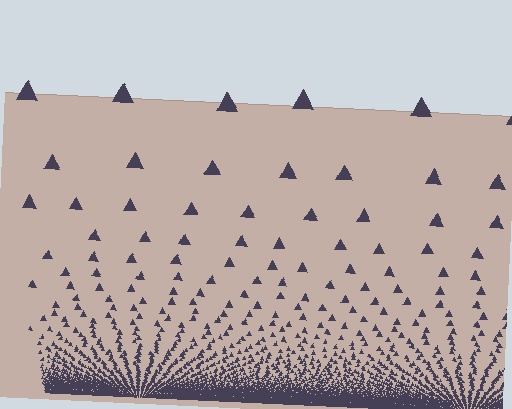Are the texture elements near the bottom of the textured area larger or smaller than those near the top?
Smaller. The gradient is inverted — elements near the bottom are smaller and denser.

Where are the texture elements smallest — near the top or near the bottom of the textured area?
Near the bottom.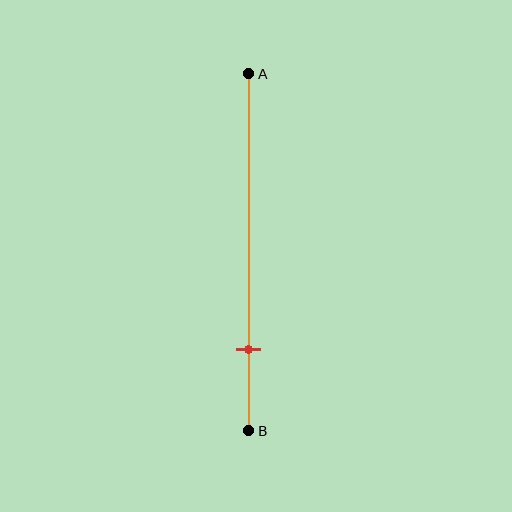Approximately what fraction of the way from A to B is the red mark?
The red mark is approximately 75% of the way from A to B.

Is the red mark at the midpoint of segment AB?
No, the mark is at about 75% from A, not at the 50% midpoint.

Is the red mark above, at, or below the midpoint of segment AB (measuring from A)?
The red mark is below the midpoint of segment AB.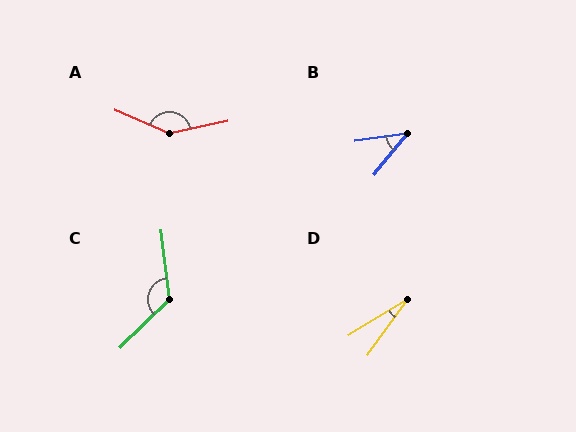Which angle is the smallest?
D, at approximately 23 degrees.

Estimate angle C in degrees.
Approximately 128 degrees.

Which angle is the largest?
A, at approximately 144 degrees.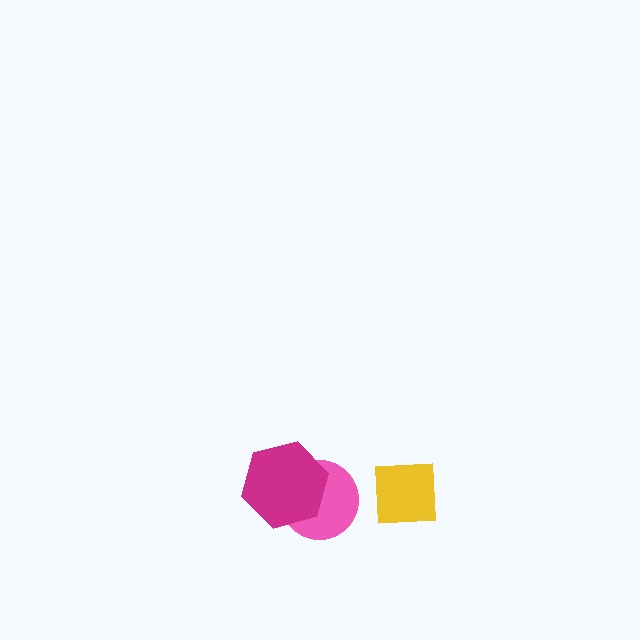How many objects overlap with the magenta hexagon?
1 object overlaps with the magenta hexagon.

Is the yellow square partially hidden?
No, no other shape covers it.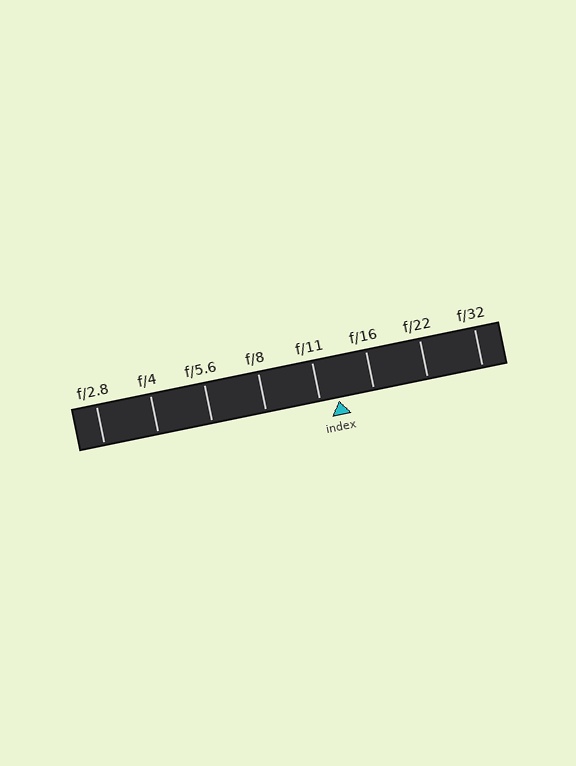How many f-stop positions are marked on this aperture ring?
There are 8 f-stop positions marked.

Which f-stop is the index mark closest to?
The index mark is closest to f/11.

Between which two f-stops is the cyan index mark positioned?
The index mark is between f/11 and f/16.